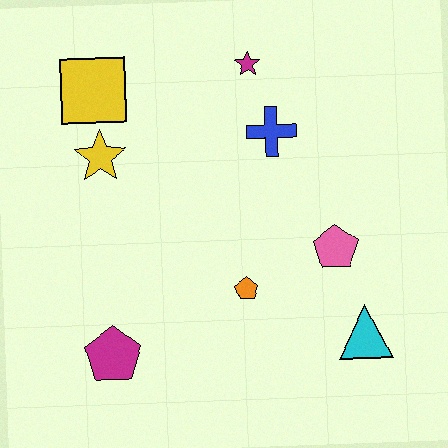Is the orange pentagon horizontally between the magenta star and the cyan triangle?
No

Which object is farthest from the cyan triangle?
The yellow square is farthest from the cyan triangle.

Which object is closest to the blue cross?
The magenta star is closest to the blue cross.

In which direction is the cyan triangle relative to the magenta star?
The cyan triangle is below the magenta star.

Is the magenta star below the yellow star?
No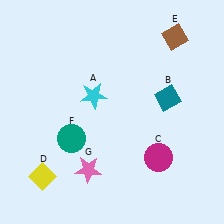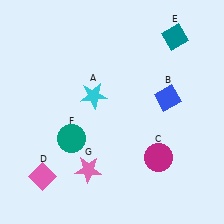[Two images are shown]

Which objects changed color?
B changed from teal to blue. D changed from yellow to pink. E changed from brown to teal.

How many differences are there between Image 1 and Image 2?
There are 3 differences between the two images.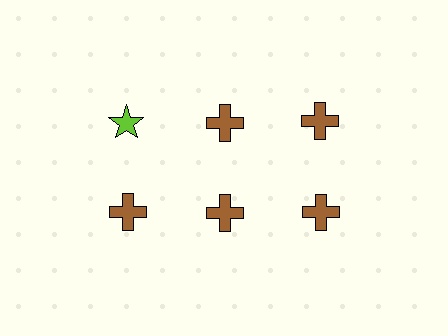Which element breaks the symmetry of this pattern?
The lime star in the top row, leftmost column breaks the symmetry. All other shapes are brown crosses.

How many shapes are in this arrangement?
There are 6 shapes arranged in a grid pattern.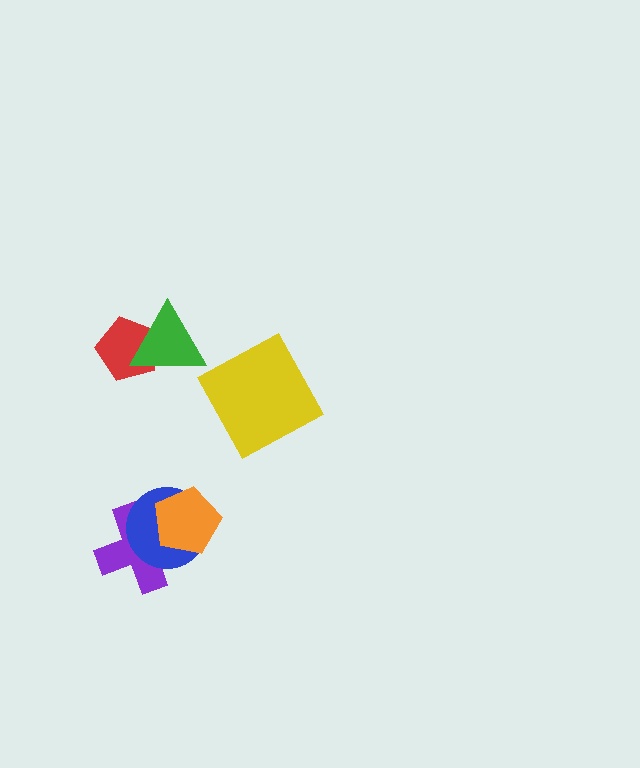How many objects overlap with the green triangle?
1 object overlaps with the green triangle.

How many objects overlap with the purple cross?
2 objects overlap with the purple cross.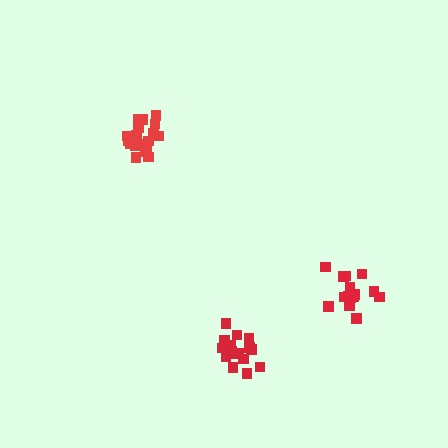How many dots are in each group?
Group 1: 19 dots, Group 2: 18 dots, Group 3: 15 dots (52 total).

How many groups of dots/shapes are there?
There are 3 groups.